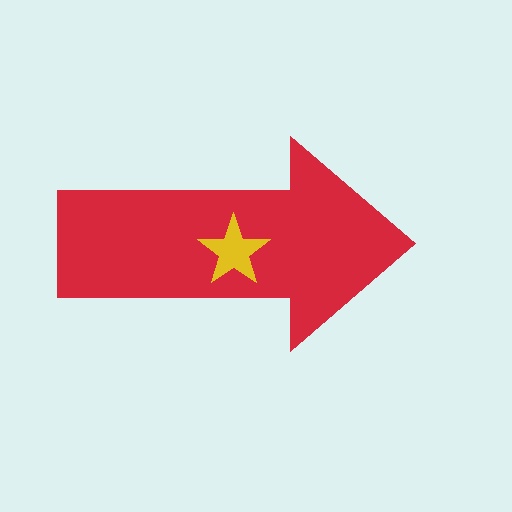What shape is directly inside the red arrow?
The yellow star.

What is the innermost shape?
The yellow star.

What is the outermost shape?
The red arrow.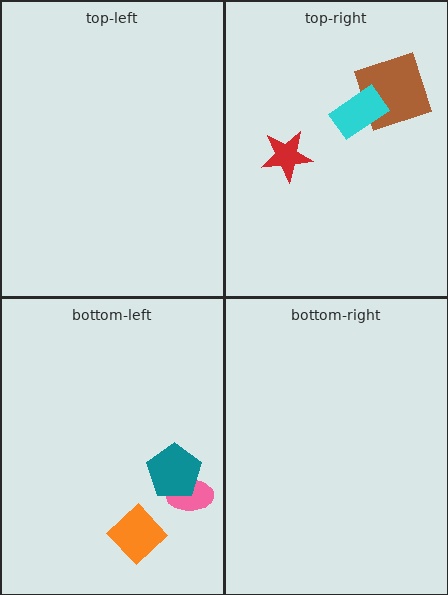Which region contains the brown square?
The top-right region.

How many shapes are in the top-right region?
3.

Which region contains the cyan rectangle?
The top-right region.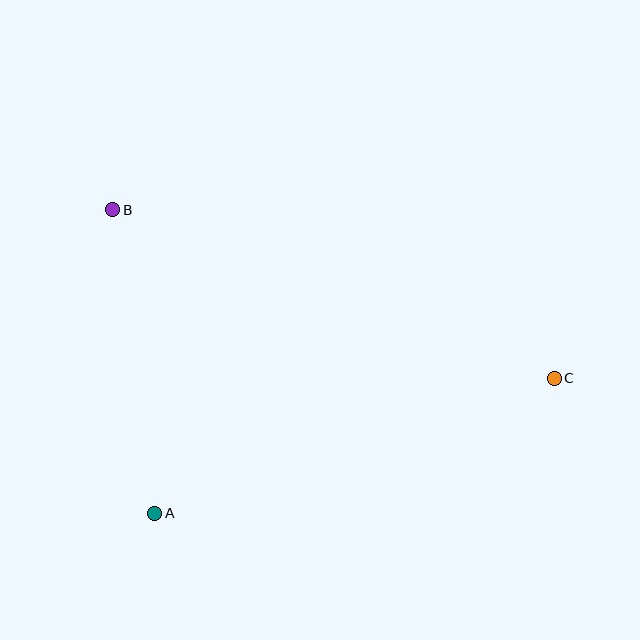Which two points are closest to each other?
Points A and B are closest to each other.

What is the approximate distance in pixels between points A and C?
The distance between A and C is approximately 422 pixels.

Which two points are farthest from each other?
Points B and C are farthest from each other.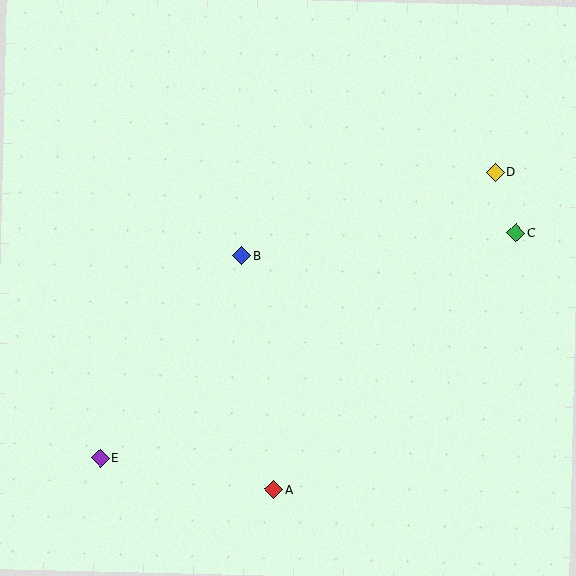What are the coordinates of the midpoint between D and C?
The midpoint between D and C is at (506, 202).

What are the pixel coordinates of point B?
Point B is at (242, 255).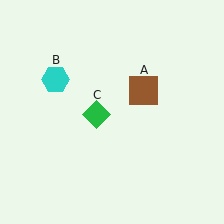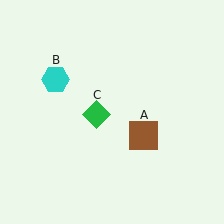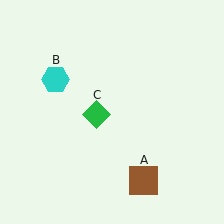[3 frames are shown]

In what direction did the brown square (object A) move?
The brown square (object A) moved down.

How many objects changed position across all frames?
1 object changed position: brown square (object A).